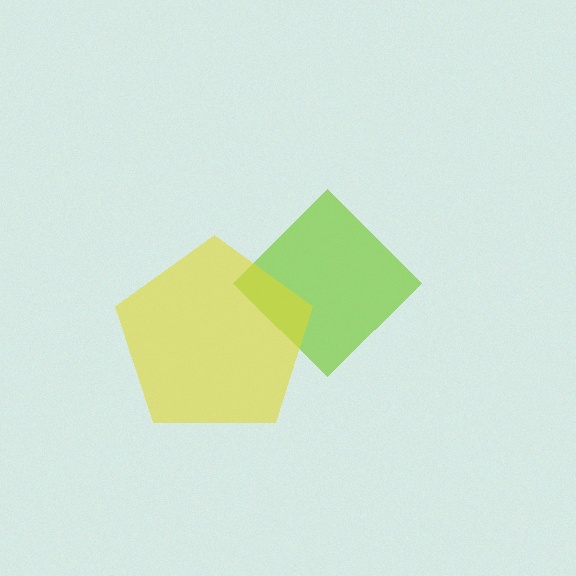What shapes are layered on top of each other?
The layered shapes are: a lime diamond, a yellow pentagon.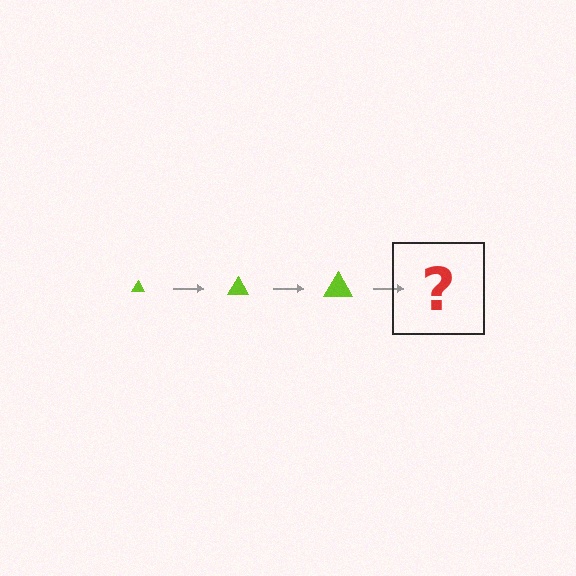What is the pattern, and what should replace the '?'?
The pattern is that the triangle gets progressively larger each step. The '?' should be a lime triangle, larger than the previous one.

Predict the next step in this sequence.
The next step is a lime triangle, larger than the previous one.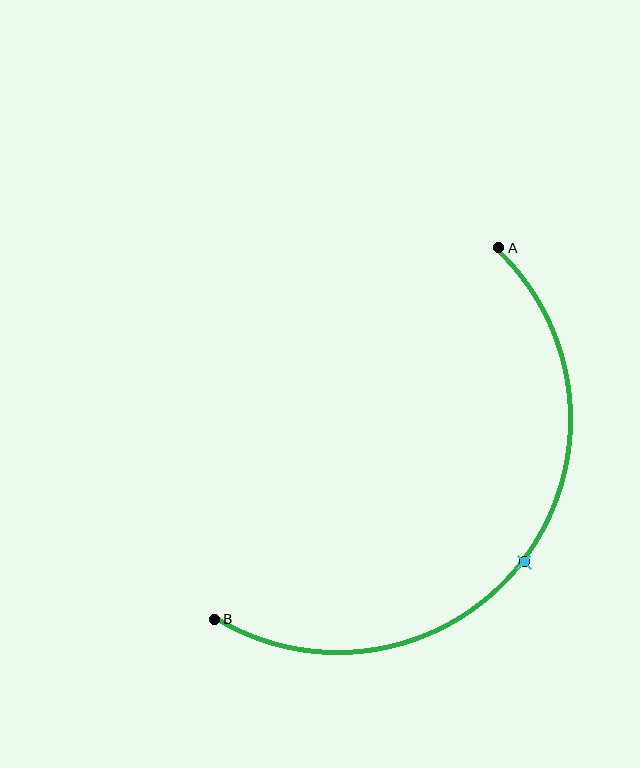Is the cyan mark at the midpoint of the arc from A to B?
Yes. The cyan mark lies on the arc at equal arc-length from both A and B — it is the arc midpoint.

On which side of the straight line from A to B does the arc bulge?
The arc bulges below and to the right of the straight line connecting A and B.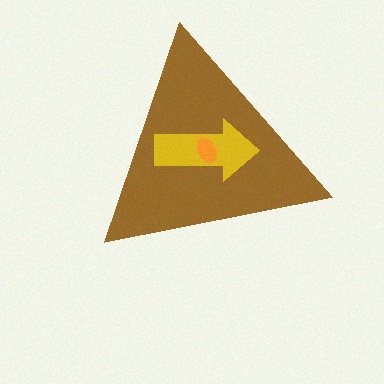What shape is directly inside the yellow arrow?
The orange ellipse.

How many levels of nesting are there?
3.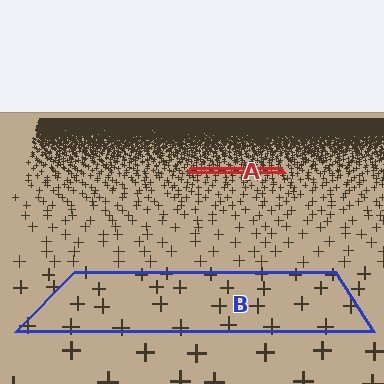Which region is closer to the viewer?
Region B is closer. The texture elements there are larger and more spread out.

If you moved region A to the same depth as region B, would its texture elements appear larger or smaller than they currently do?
They would appear larger. At a closer depth, the same texture elements are projected at a bigger on-screen size.